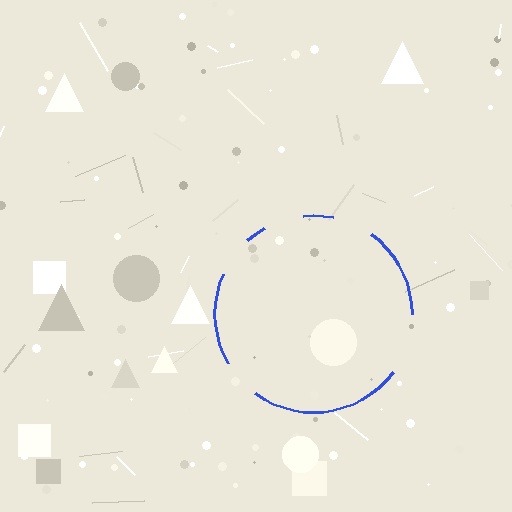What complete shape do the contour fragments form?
The contour fragments form a circle.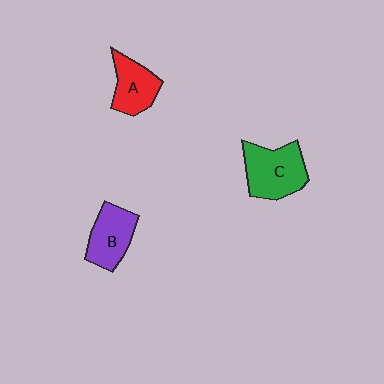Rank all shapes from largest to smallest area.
From largest to smallest: C (green), B (purple), A (red).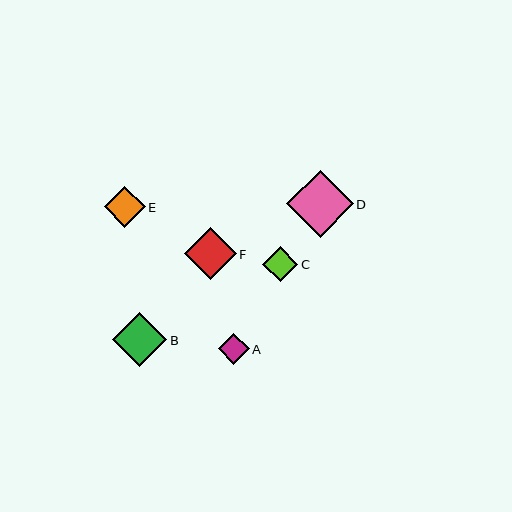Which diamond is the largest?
Diamond D is the largest with a size of approximately 66 pixels.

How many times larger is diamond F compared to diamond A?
Diamond F is approximately 1.7 times the size of diamond A.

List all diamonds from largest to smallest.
From largest to smallest: D, B, F, E, C, A.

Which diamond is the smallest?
Diamond A is the smallest with a size of approximately 31 pixels.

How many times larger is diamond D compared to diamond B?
Diamond D is approximately 1.2 times the size of diamond B.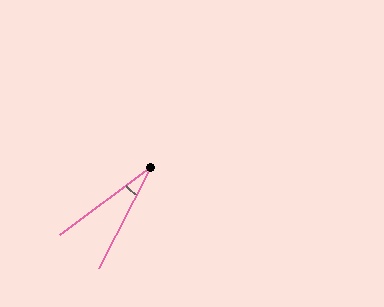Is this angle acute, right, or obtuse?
It is acute.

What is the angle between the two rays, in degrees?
Approximately 26 degrees.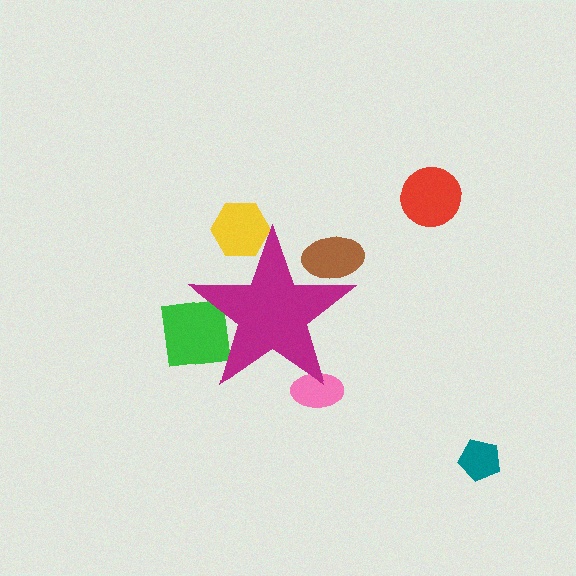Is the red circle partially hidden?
No, the red circle is fully visible.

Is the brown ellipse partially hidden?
Yes, the brown ellipse is partially hidden behind the magenta star.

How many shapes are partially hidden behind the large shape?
4 shapes are partially hidden.